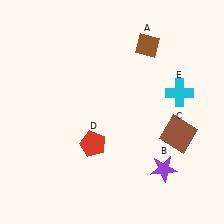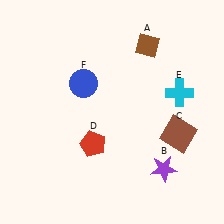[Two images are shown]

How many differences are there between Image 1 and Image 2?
There is 1 difference between the two images.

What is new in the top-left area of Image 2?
A blue circle (F) was added in the top-left area of Image 2.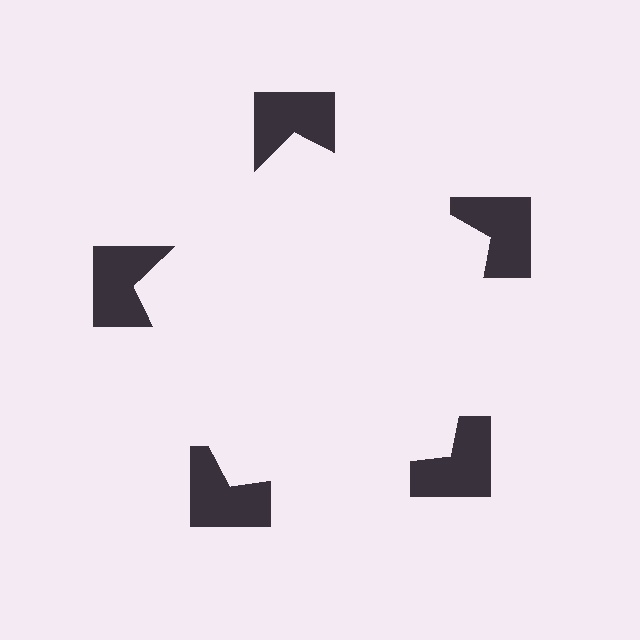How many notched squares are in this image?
There are 5 — one at each vertex of the illusory pentagon.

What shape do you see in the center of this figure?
An illusory pentagon — its edges are inferred from the aligned wedge cuts in the notched squares, not physically drawn.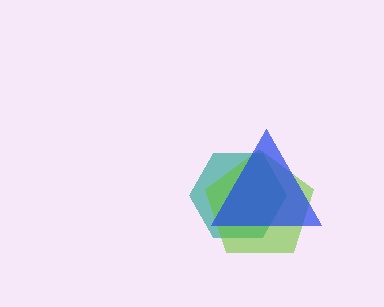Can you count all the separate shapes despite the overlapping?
Yes, there are 3 separate shapes.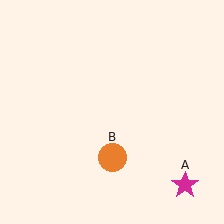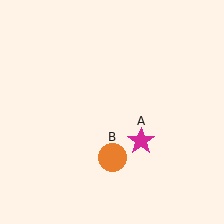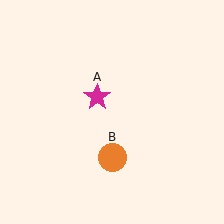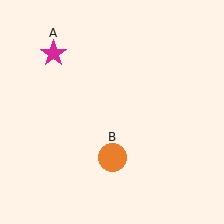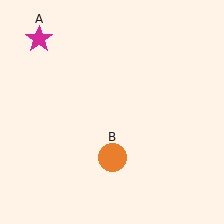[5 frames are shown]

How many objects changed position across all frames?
1 object changed position: magenta star (object A).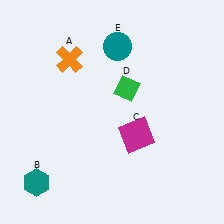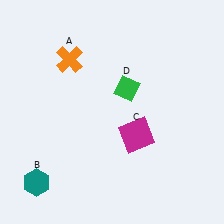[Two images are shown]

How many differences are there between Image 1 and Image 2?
There is 1 difference between the two images.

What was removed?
The teal circle (E) was removed in Image 2.